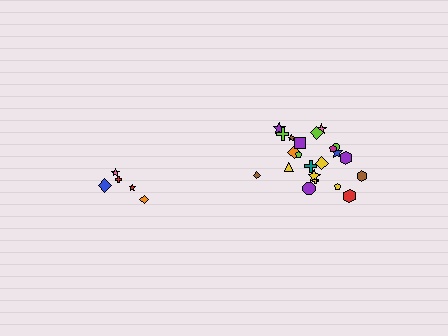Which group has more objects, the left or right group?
The right group.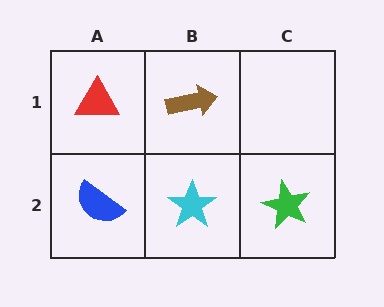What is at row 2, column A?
A blue semicircle.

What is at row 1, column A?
A red triangle.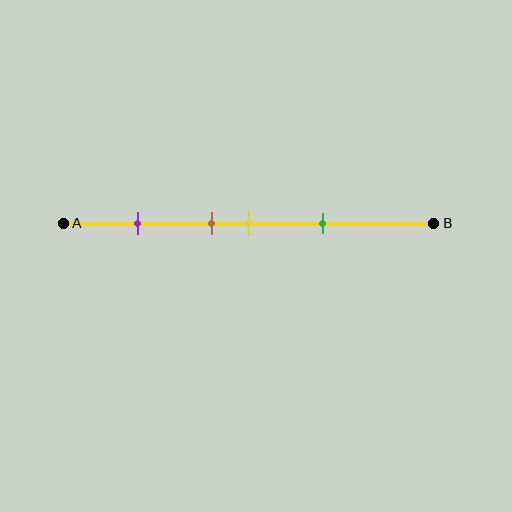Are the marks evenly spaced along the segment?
No, the marks are not evenly spaced.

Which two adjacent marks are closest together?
The brown and yellow marks are the closest adjacent pair.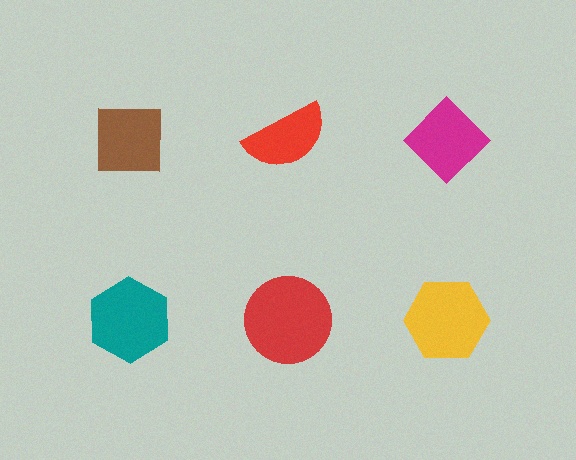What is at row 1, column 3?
A magenta diamond.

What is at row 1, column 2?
A red semicircle.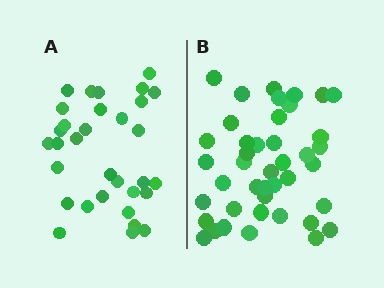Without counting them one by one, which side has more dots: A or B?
Region B (the right region) has more dots.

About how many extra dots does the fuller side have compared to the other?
Region B has roughly 10 or so more dots than region A.